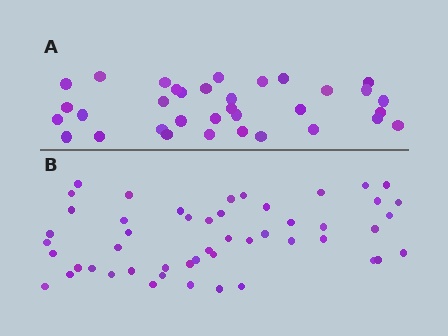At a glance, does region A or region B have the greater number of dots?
Region B (the bottom region) has more dots.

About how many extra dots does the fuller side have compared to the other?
Region B has approximately 15 more dots than region A.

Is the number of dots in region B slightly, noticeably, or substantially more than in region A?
Region B has substantially more. The ratio is roughly 1.5 to 1.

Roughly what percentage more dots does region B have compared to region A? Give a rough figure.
About 45% more.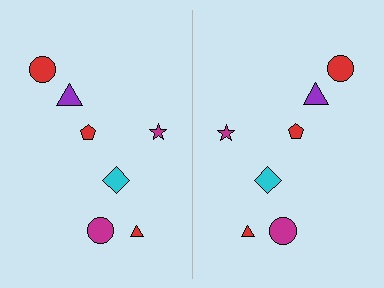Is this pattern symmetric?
Yes, this pattern has bilateral (reflection) symmetry.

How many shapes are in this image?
There are 14 shapes in this image.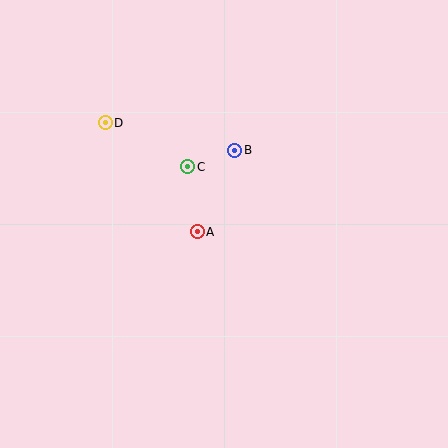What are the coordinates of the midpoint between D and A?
The midpoint between D and A is at (151, 177).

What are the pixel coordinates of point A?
Point A is at (197, 232).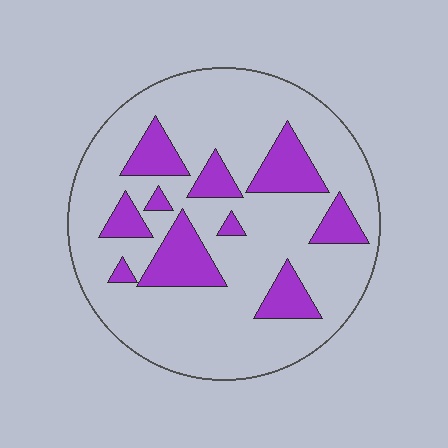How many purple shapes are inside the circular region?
10.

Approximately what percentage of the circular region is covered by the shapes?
Approximately 20%.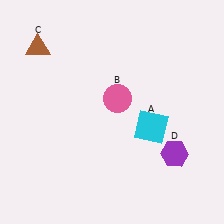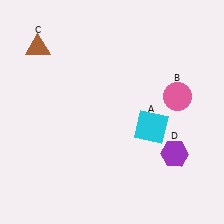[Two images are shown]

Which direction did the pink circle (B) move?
The pink circle (B) moved right.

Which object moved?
The pink circle (B) moved right.